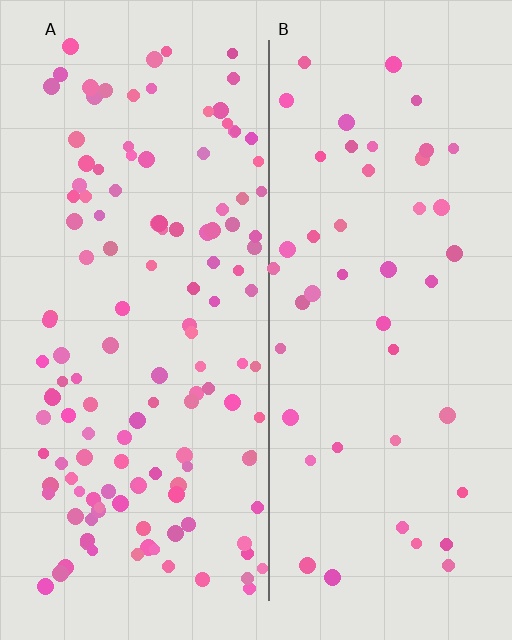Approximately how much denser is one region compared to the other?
Approximately 2.9× — region A over region B.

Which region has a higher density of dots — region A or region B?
A (the left).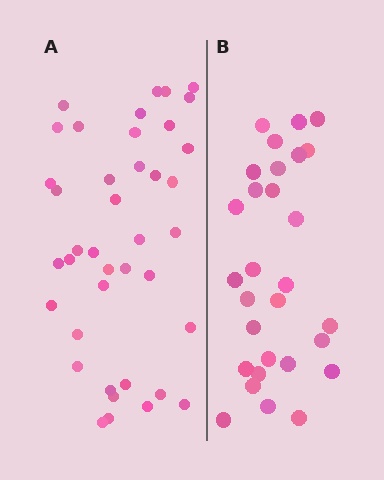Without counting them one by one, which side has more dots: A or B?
Region A (the left region) has more dots.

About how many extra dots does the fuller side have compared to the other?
Region A has roughly 12 or so more dots than region B.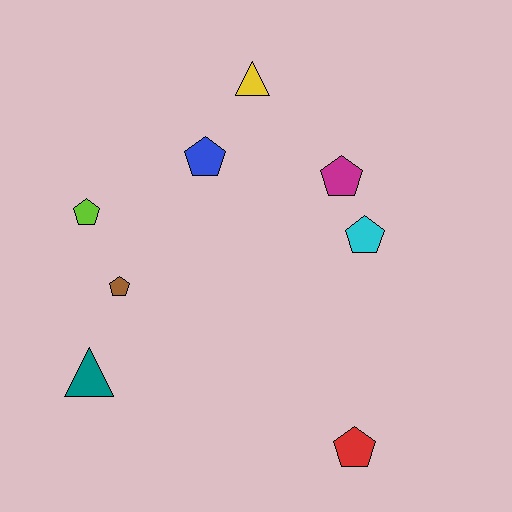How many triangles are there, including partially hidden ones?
There are 2 triangles.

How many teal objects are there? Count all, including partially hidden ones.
There is 1 teal object.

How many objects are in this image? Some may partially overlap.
There are 8 objects.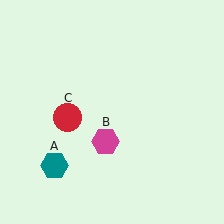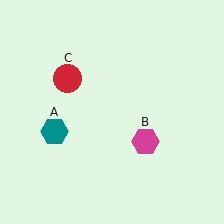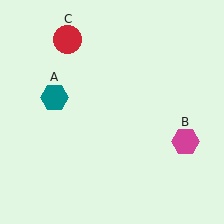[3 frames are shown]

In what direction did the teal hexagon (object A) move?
The teal hexagon (object A) moved up.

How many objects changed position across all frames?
3 objects changed position: teal hexagon (object A), magenta hexagon (object B), red circle (object C).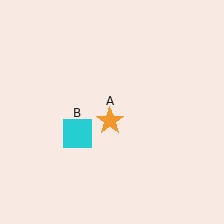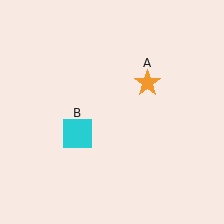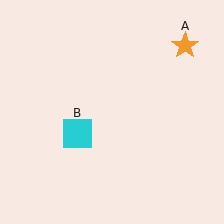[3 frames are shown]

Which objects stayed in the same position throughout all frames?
Cyan square (object B) remained stationary.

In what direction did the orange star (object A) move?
The orange star (object A) moved up and to the right.